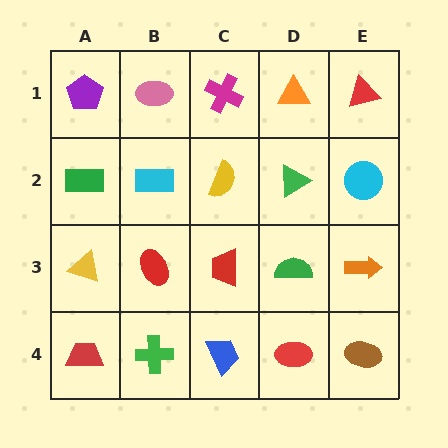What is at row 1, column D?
An orange triangle.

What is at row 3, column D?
A green semicircle.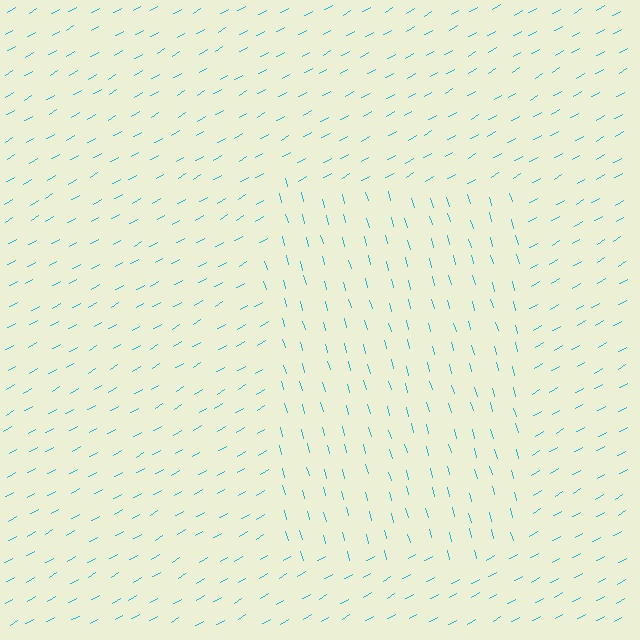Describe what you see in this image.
The image is filled with small cyan line segments. A rectangle region in the image has lines oriented differently from the surrounding lines, creating a visible texture boundary.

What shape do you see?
I see a rectangle.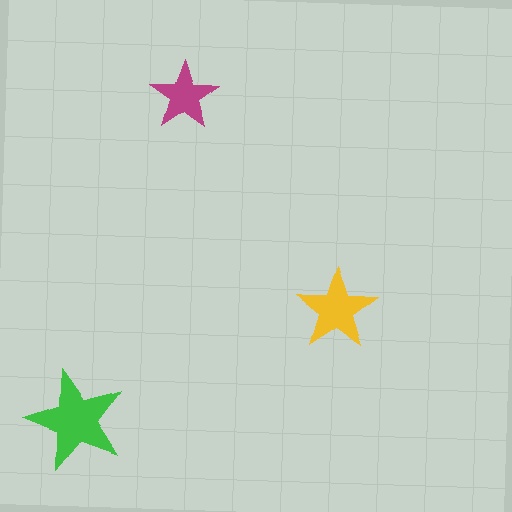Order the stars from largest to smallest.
the green one, the yellow one, the magenta one.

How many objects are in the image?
There are 3 objects in the image.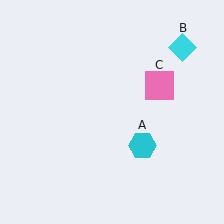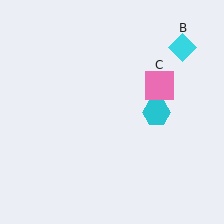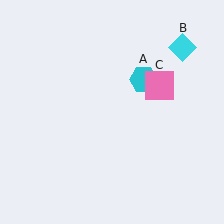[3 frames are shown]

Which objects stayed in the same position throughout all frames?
Cyan diamond (object B) and pink square (object C) remained stationary.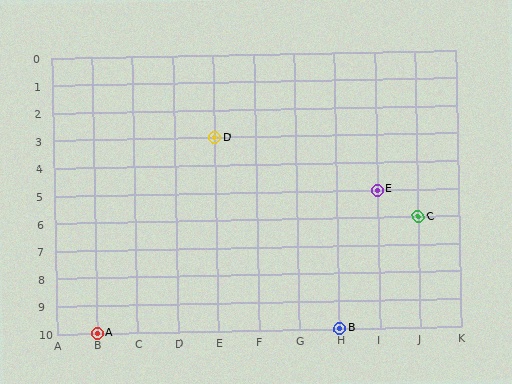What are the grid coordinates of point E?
Point E is at grid coordinates (I, 5).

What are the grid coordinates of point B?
Point B is at grid coordinates (H, 10).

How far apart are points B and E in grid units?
Points B and E are 1 column and 5 rows apart (about 5.1 grid units diagonally).